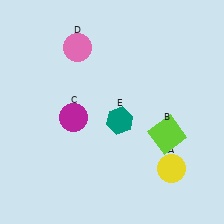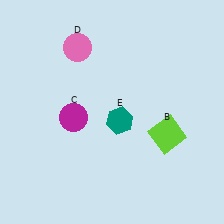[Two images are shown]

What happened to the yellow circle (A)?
The yellow circle (A) was removed in Image 2. It was in the bottom-right area of Image 1.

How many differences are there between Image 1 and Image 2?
There is 1 difference between the two images.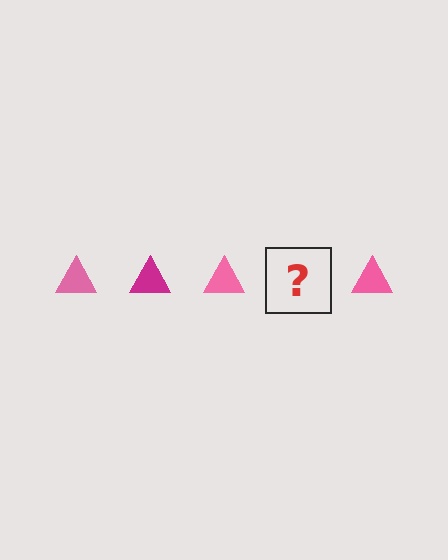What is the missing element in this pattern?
The missing element is a magenta triangle.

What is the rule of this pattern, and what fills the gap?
The rule is that the pattern cycles through pink, magenta triangles. The gap should be filled with a magenta triangle.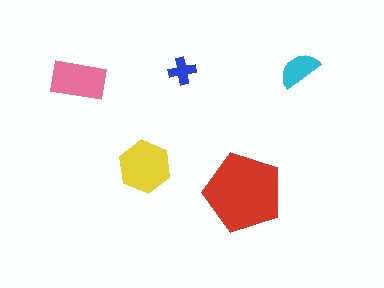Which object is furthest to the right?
The cyan semicircle is rightmost.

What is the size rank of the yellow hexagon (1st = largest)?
2nd.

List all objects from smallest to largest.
The blue cross, the cyan semicircle, the pink rectangle, the yellow hexagon, the red pentagon.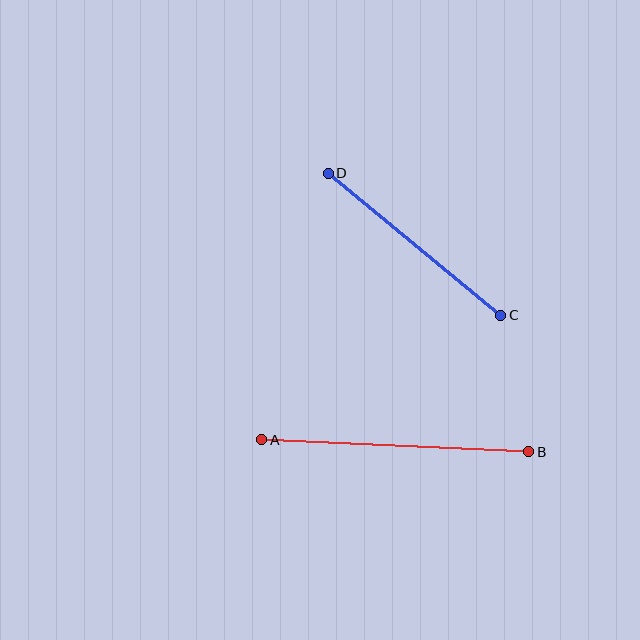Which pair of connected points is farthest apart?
Points A and B are farthest apart.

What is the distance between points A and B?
The distance is approximately 267 pixels.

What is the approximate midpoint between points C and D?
The midpoint is at approximately (415, 244) pixels.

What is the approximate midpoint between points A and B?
The midpoint is at approximately (395, 446) pixels.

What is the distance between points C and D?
The distance is approximately 223 pixels.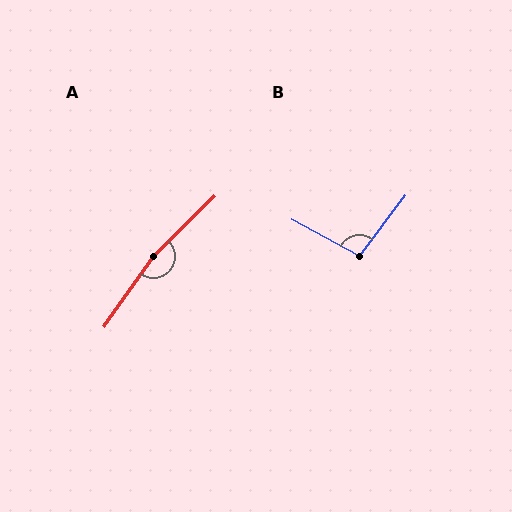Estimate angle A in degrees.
Approximately 170 degrees.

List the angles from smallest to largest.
B (99°), A (170°).